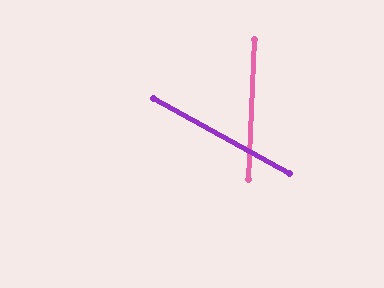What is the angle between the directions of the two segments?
Approximately 64 degrees.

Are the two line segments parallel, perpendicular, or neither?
Neither parallel nor perpendicular — they differ by about 64°.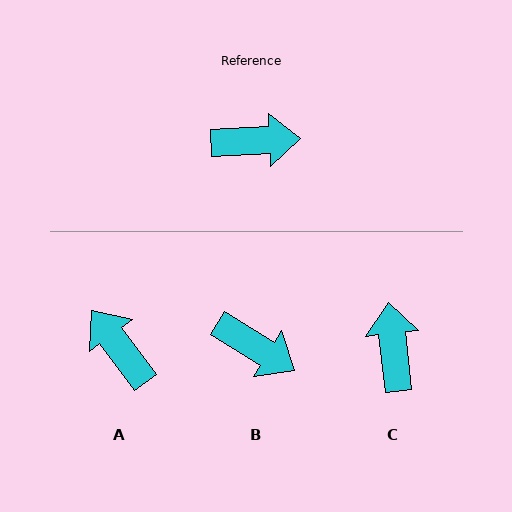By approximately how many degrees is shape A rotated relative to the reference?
Approximately 124 degrees counter-clockwise.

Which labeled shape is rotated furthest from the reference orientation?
A, about 124 degrees away.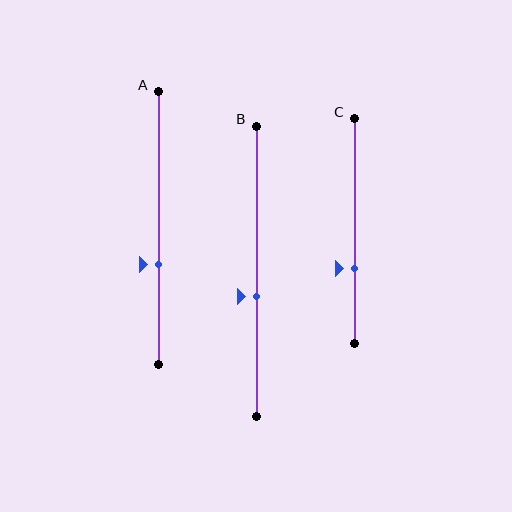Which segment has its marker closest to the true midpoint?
Segment B has its marker closest to the true midpoint.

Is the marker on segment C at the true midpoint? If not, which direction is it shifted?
No, the marker on segment C is shifted downward by about 17% of the segment length.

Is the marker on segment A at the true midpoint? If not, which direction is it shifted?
No, the marker on segment A is shifted downward by about 13% of the segment length.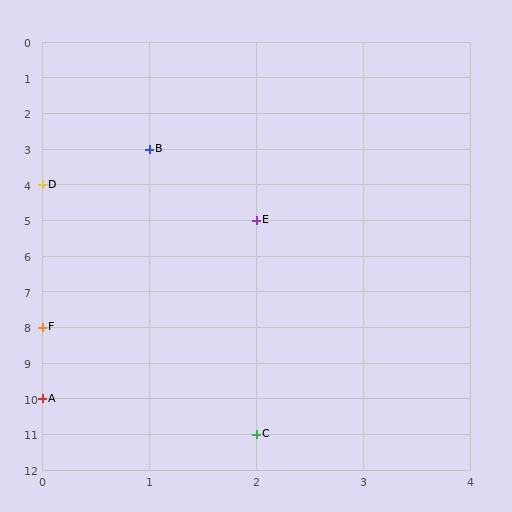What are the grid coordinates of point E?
Point E is at grid coordinates (2, 5).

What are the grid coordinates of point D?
Point D is at grid coordinates (0, 4).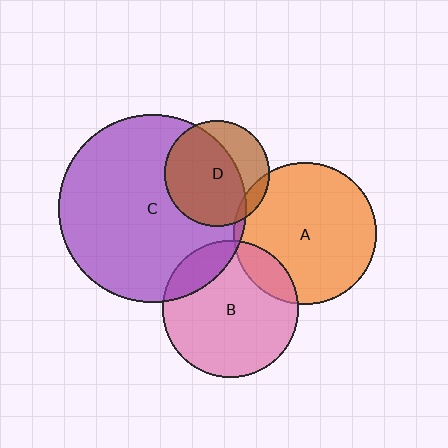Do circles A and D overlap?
Yes.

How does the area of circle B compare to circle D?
Approximately 1.7 times.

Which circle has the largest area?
Circle C (purple).